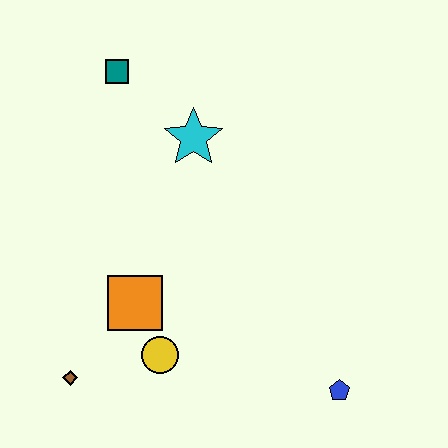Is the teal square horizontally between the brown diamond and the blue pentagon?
Yes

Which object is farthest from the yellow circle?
The teal square is farthest from the yellow circle.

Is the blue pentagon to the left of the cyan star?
No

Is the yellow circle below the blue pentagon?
No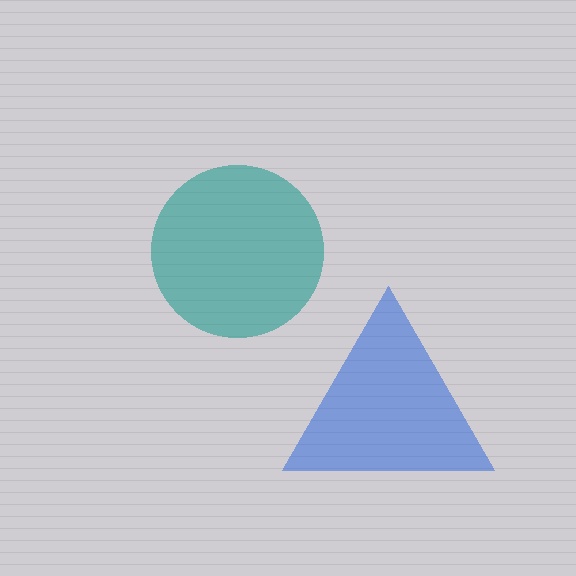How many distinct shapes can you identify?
There are 2 distinct shapes: a teal circle, a blue triangle.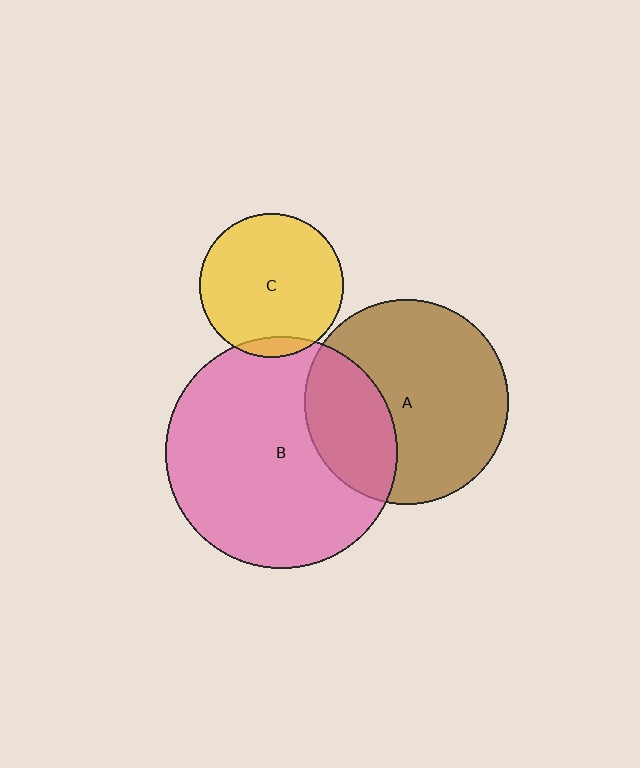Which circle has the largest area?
Circle B (pink).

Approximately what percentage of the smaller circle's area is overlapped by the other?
Approximately 30%.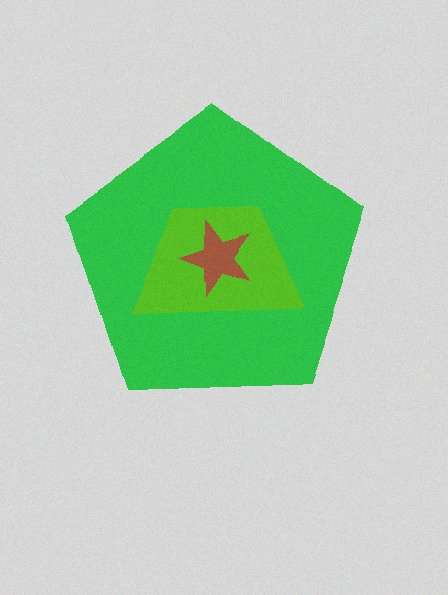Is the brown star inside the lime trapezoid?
Yes.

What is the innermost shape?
The brown star.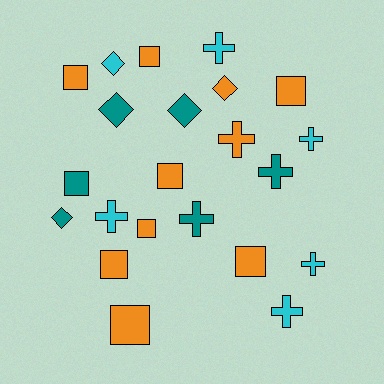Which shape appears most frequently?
Square, with 9 objects.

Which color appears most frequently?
Orange, with 10 objects.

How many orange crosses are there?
There is 1 orange cross.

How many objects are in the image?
There are 22 objects.